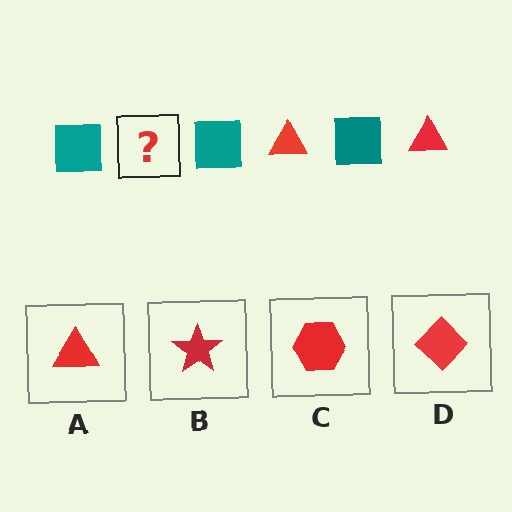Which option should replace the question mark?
Option A.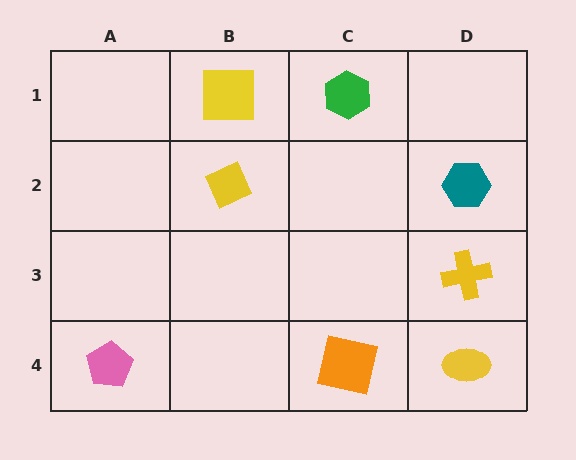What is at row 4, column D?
A yellow ellipse.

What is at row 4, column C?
An orange square.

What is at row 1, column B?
A yellow square.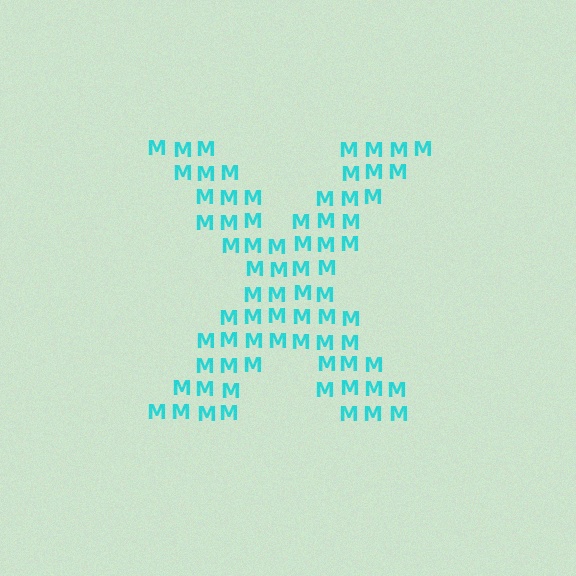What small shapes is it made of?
It is made of small letter M's.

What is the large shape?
The large shape is the letter X.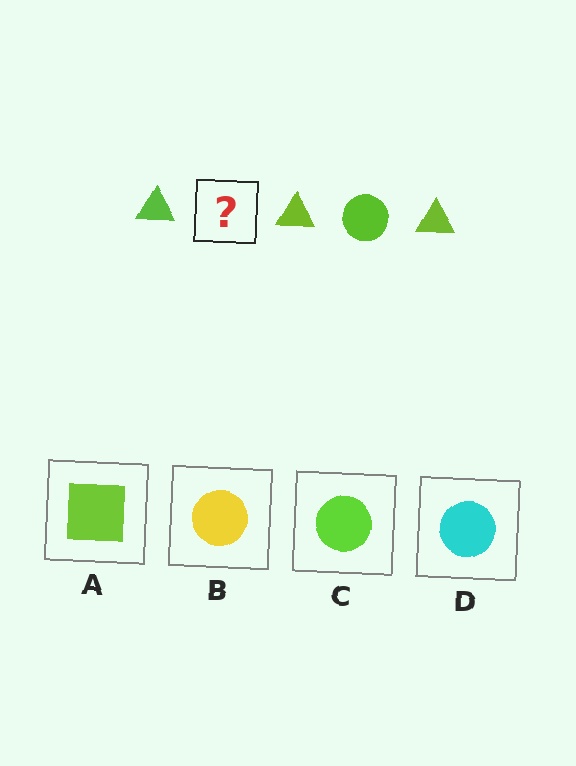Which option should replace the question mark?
Option C.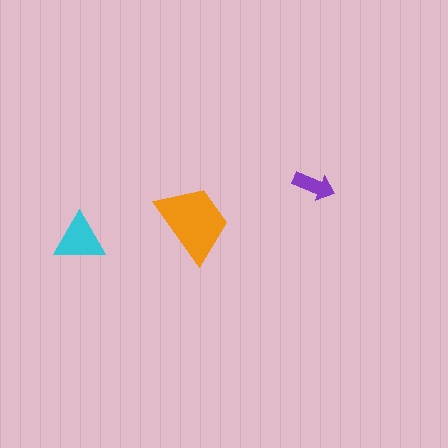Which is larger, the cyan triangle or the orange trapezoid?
The orange trapezoid.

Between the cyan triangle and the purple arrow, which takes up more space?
The cyan triangle.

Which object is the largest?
The orange trapezoid.